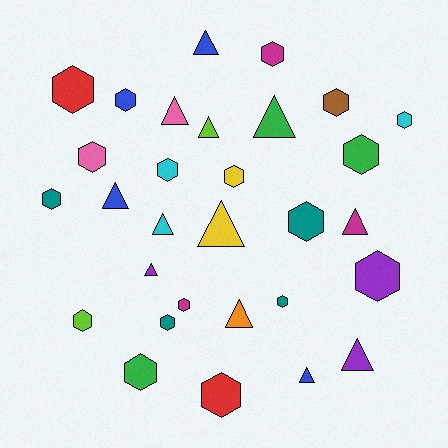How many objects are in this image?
There are 30 objects.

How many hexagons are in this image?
There are 18 hexagons.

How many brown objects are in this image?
There is 1 brown object.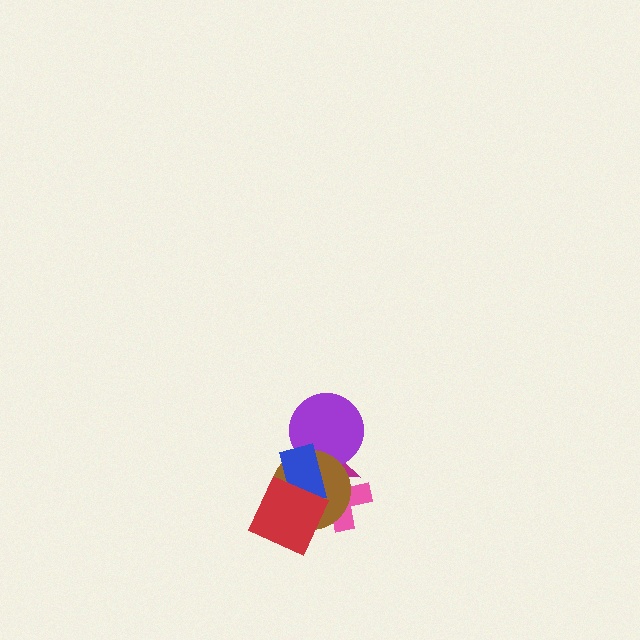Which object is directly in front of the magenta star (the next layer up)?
The pink cross is directly in front of the magenta star.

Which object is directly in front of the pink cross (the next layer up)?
The brown circle is directly in front of the pink cross.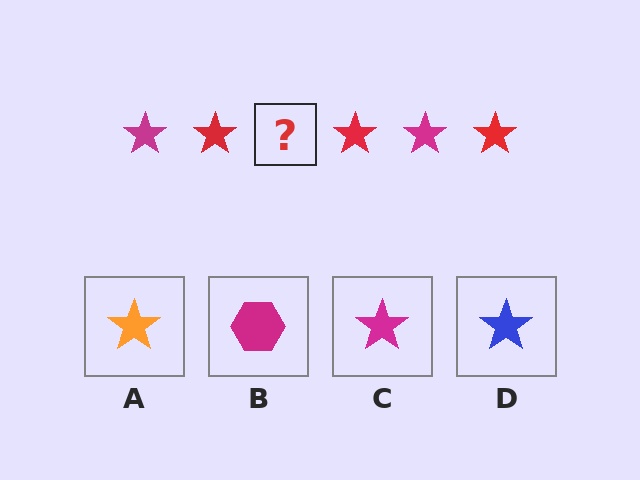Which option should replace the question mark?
Option C.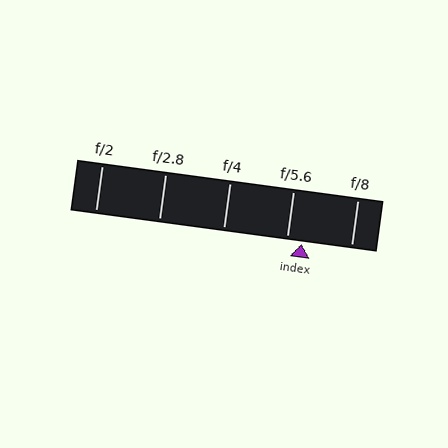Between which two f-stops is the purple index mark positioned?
The index mark is between f/5.6 and f/8.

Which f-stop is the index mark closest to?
The index mark is closest to f/5.6.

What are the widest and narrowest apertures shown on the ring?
The widest aperture shown is f/2 and the narrowest is f/8.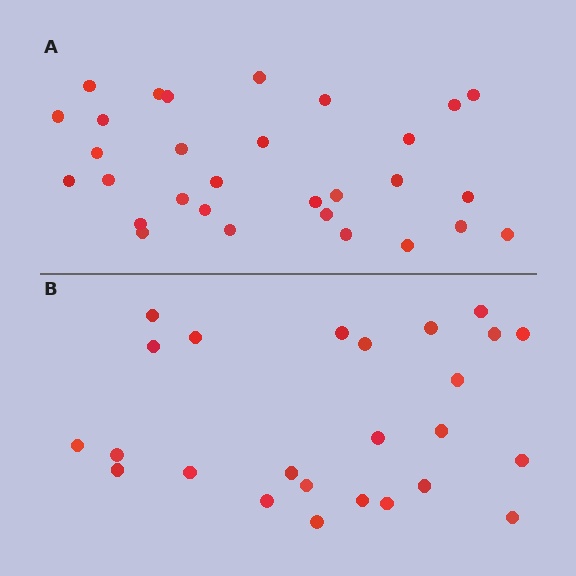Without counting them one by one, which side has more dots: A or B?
Region A (the top region) has more dots.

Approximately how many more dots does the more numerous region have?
Region A has about 5 more dots than region B.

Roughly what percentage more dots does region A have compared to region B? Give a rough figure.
About 20% more.